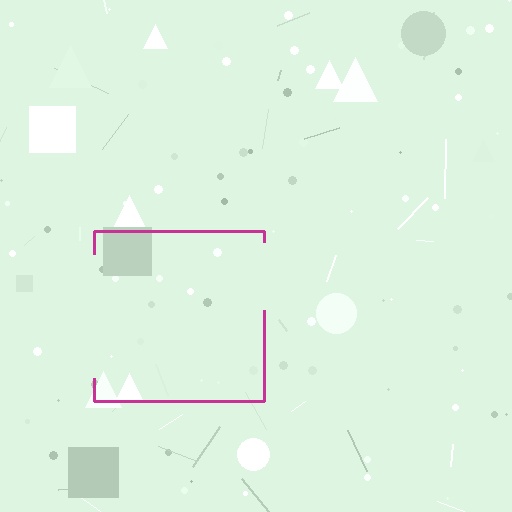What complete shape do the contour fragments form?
The contour fragments form a square.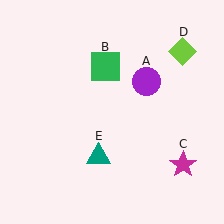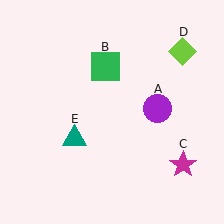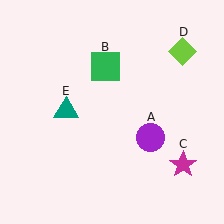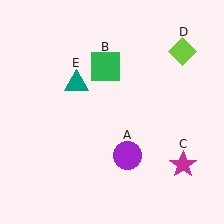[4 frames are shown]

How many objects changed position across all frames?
2 objects changed position: purple circle (object A), teal triangle (object E).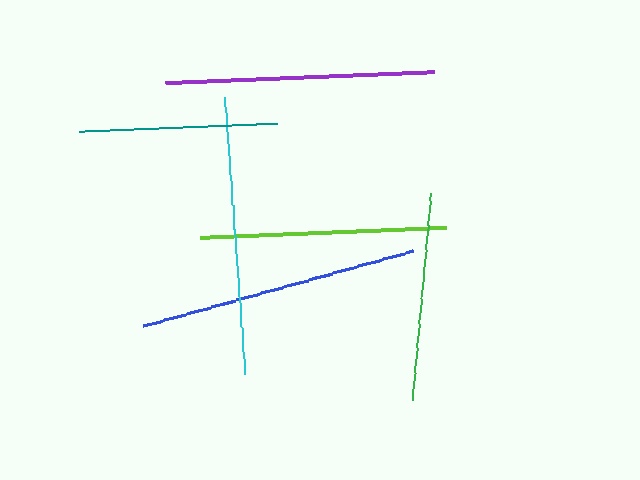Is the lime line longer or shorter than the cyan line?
The cyan line is longer than the lime line.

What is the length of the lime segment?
The lime segment is approximately 246 pixels long.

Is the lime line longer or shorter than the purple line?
The purple line is longer than the lime line.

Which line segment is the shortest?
The teal line is the shortest at approximately 198 pixels.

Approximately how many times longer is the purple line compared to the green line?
The purple line is approximately 1.3 times the length of the green line.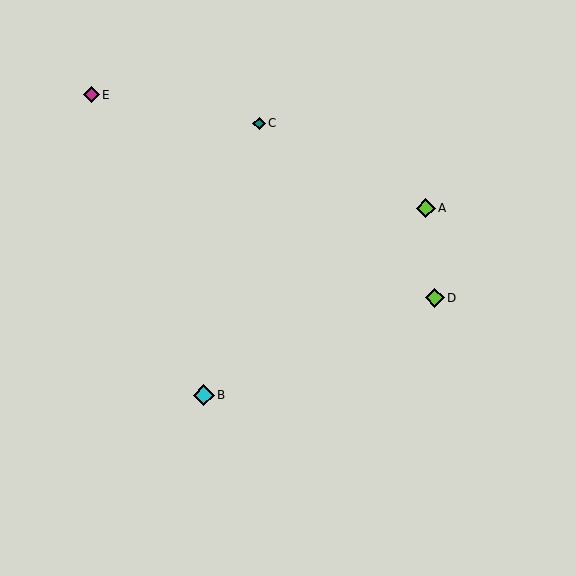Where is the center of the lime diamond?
The center of the lime diamond is at (435, 298).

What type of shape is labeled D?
Shape D is a lime diamond.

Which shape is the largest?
The cyan diamond (labeled B) is the largest.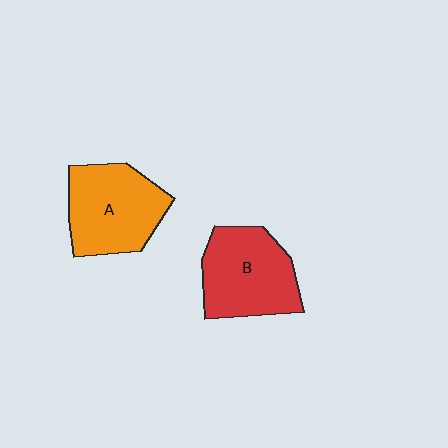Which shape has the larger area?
Shape A (orange).